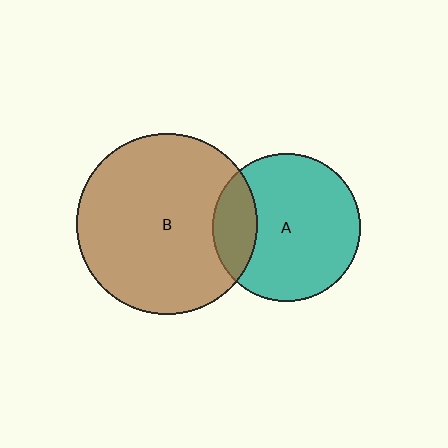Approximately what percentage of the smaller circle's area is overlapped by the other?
Approximately 20%.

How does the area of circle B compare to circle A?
Approximately 1.5 times.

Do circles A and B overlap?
Yes.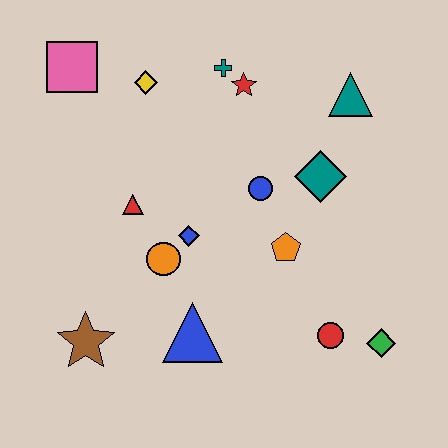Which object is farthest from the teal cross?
The green diamond is farthest from the teal cross.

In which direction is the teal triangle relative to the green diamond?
The teal triangle is above the green diamond.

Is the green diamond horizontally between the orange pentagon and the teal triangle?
No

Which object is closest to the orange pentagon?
The blue circle is closest to the orange pentagon.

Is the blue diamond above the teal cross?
No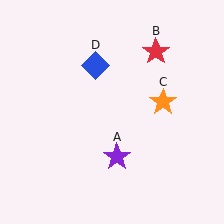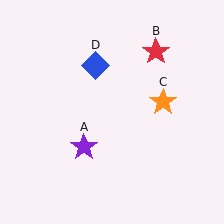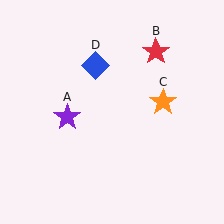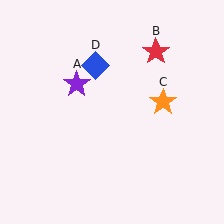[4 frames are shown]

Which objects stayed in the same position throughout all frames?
Red star (object B) and orange star (object C) and blue diamond (object D) remained stationary.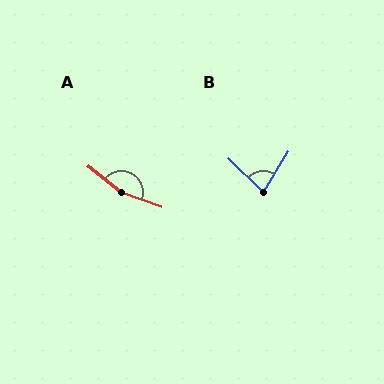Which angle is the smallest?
B, at approximately 77 degrees.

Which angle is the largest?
A, at approximately 160 degrees.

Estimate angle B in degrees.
Approximately 77 degrees.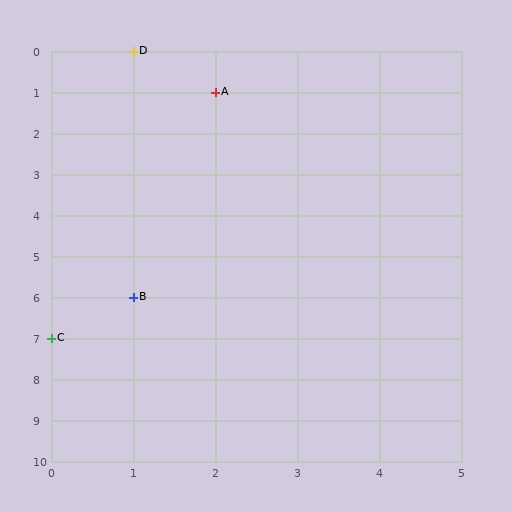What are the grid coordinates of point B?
Point B is at grid coordinates (1, 6).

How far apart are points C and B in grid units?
Points C and B are 1 column and 1 row apart (about 1.4 grid units diagonally).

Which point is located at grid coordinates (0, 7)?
Point C is at (0, 7).